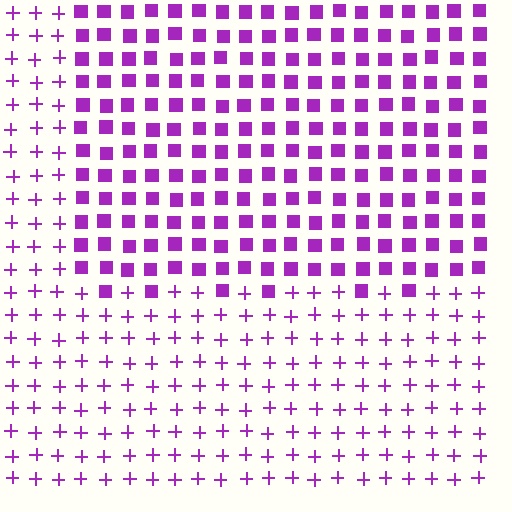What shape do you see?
I see a rectangle.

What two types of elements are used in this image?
The image uses squares inside the rectangle region and plus signs outside it.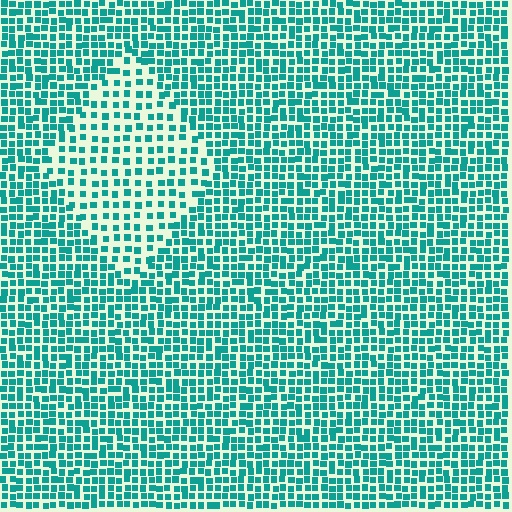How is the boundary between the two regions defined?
The boundary is defined by a change in element density (approximately 1.8x ratio). All elements are the same color, size, and shape.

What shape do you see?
I see a diamond.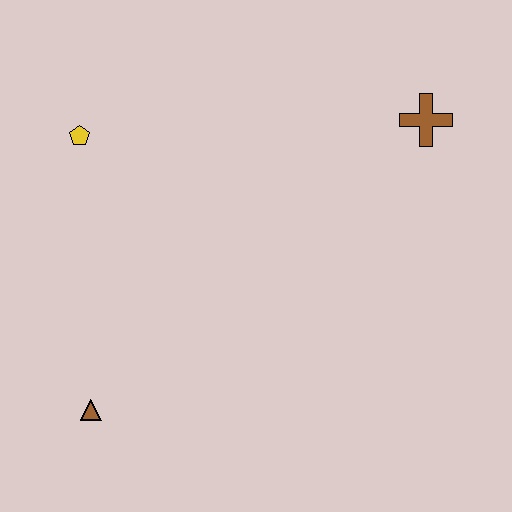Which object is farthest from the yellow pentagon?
The brown cross is farthest from the yellow pentagon.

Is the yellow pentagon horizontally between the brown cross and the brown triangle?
No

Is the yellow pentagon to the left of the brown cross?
Yes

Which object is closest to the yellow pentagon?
The brown triangle is closest to the yellow pentagon.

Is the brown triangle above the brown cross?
No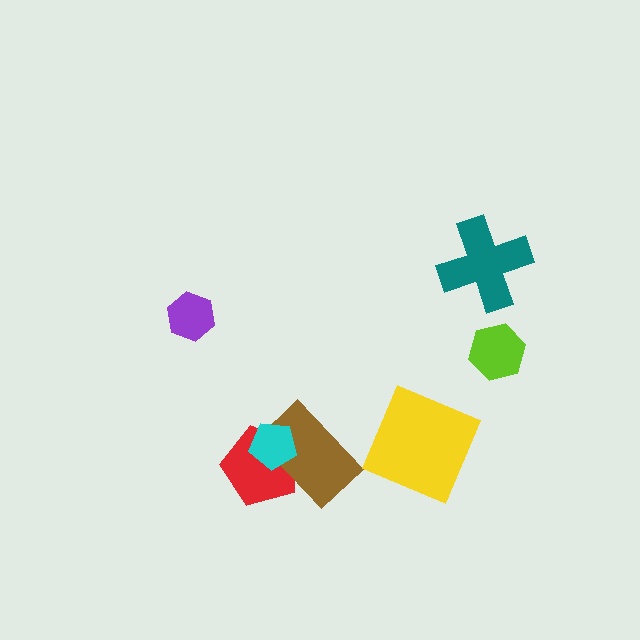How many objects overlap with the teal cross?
0 objects overlap with the teal cross.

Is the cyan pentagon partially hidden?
No, no other shape covers it.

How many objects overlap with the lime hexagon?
0 objects overlap with the lime hexagon.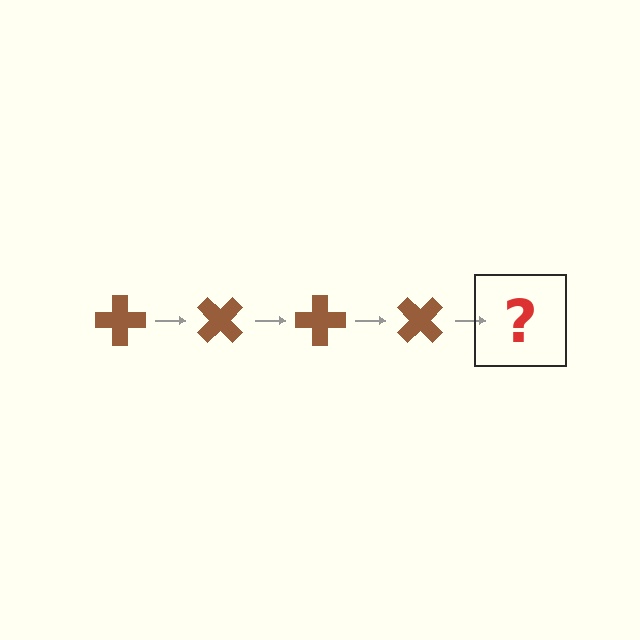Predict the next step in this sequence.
The next step is a brown cross rotated 180 degrees.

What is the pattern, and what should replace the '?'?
The pattern is that the cross rotates 45 degrees each step. The '?' should be a brown cross rotated 180 degrees.